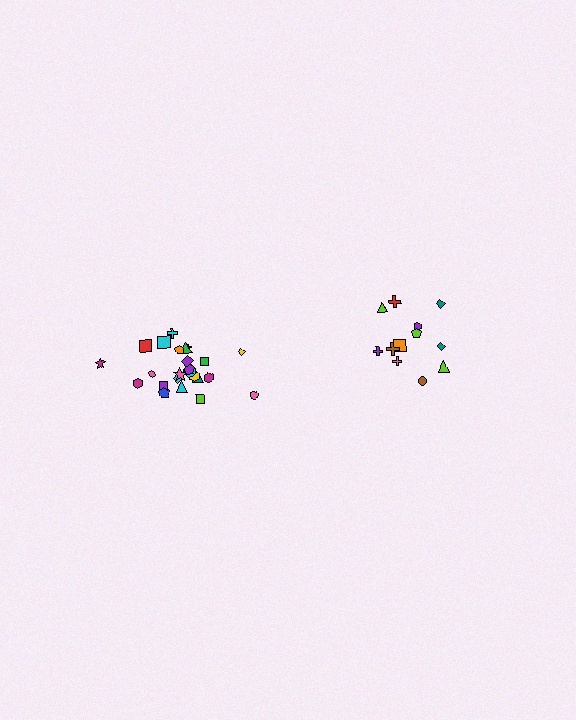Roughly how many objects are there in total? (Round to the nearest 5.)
Roughly 35 objects in total.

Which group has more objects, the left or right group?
The left group.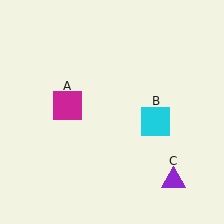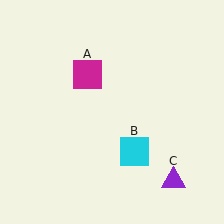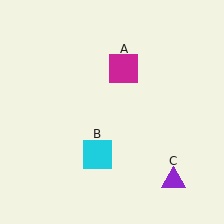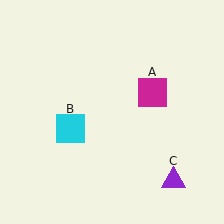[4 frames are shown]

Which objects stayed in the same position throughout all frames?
Purple triangle (object C) remained stationary.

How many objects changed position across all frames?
2 objects changed position: magenta square (object A), cyan square (object B).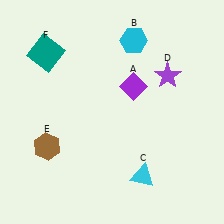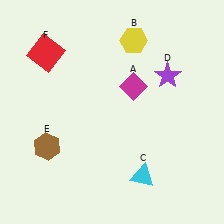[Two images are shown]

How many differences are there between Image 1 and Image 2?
There are 3 differences between the two images.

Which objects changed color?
A changed from purple to magenta. B changed from cyan to yellow. F changed from teal to red.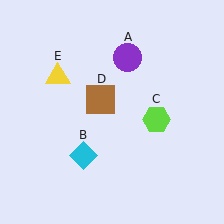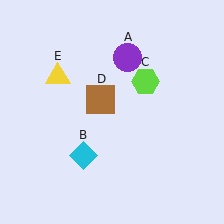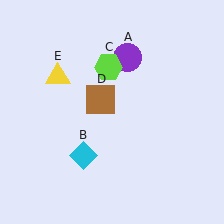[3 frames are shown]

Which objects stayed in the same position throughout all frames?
Purple circle (object A) and cyan diamond (object B) and brown square (object D) and yellow triangle (object E) remained stationary.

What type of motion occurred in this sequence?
The lime hexagon (object C) rotated counterclockwise around the center of the scene.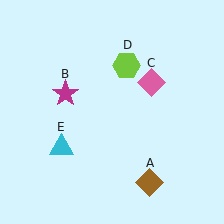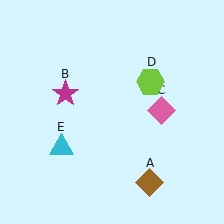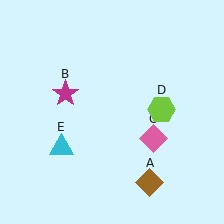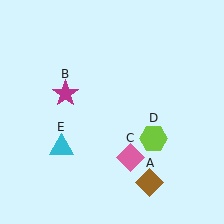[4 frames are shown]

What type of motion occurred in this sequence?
The pink diamond (object C), lime hexagon (object D) rotated clockwise around the center of the scene.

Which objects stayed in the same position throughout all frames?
Brown diamond (object A) and magenta star (object B) and cyan triangle (object E) remained stationary.